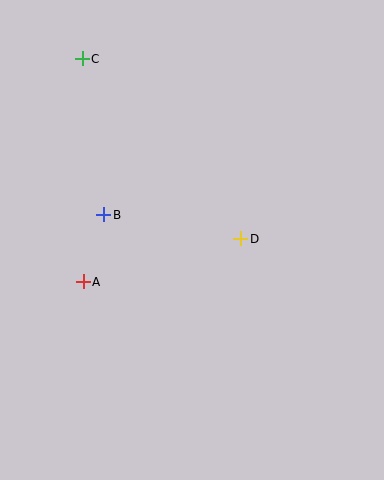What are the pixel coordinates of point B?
Point B is at (104, 215).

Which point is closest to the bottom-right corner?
Point D is closest to the bottom-right corner.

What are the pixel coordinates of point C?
Point C is at (82, 59).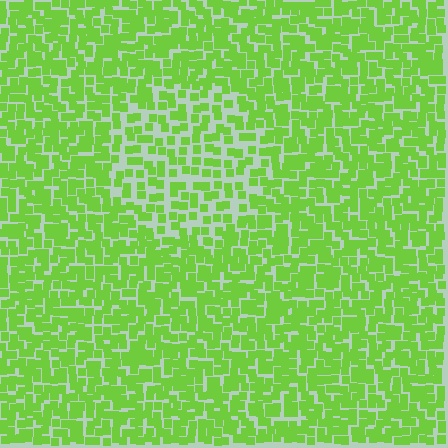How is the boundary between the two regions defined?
The boundary is defined by a change in element density (approximately 1.7x ratio). All elements are the same color, size, and shape.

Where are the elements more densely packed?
The elements are more densely packed outside the circle boundary.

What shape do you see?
I see a circle.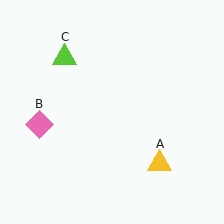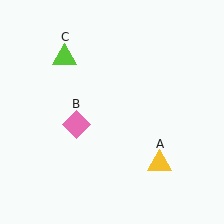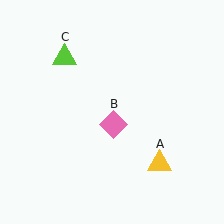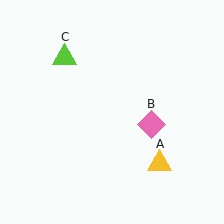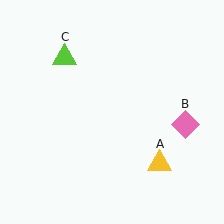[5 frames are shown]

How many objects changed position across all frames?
1 object changed position: pink diamond (object B).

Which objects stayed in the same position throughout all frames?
Yellow triangle (object A) and lime triangle (object C) remained stationary.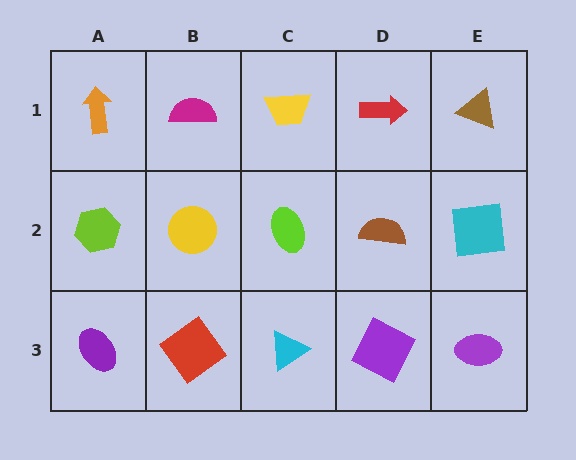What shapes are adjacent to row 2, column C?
A yellow trapezoid (row 1, column C), a cyan triangle (row 3, column C), a yellow circle (row 2, column B), a brown semicircle (row 2, column D).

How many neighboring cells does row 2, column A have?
3.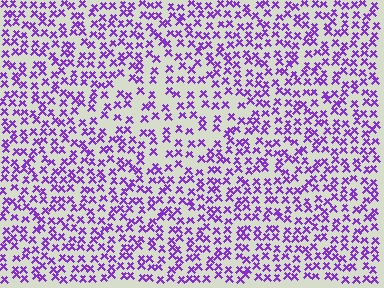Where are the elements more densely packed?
The elements are more densely packed outside the diamond boundary.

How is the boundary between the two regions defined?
The boundary is defined by a change in element density (approximately 1.6x ratio). All elements are the same color, size, and shape.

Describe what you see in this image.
The image contains small purple elements arranged at two different densities. A diamond-shaped region is visible where the elements are less densely packed than the surrounding area.